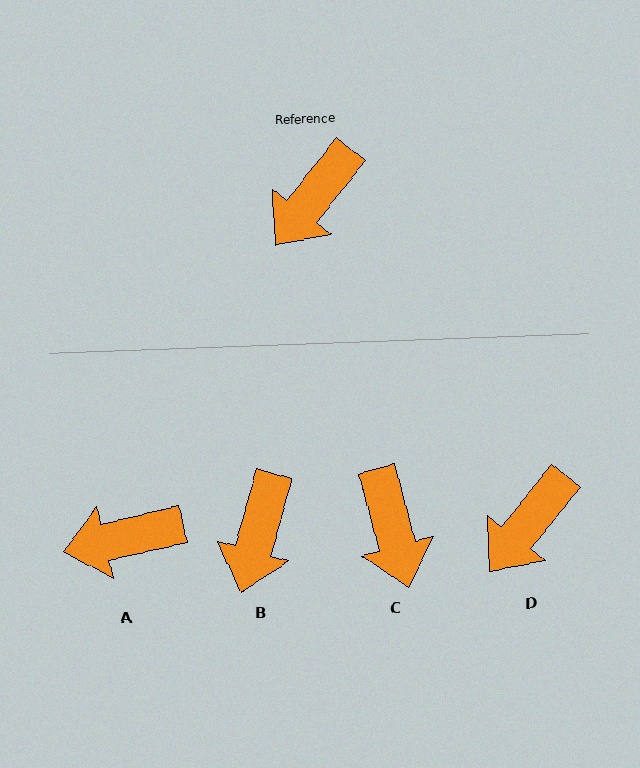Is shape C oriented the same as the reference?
No, it is off by about 53 degrees.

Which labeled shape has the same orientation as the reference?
D.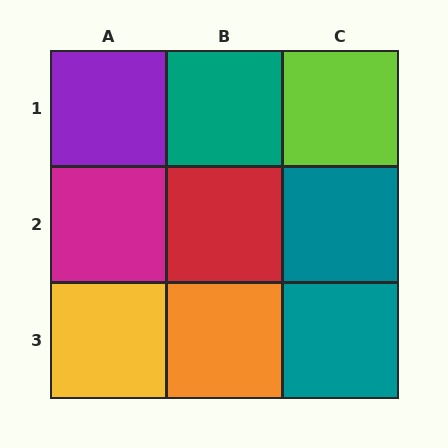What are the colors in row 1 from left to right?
Purple, teal, lime.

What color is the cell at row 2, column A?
Magenta.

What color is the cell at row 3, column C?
Teal.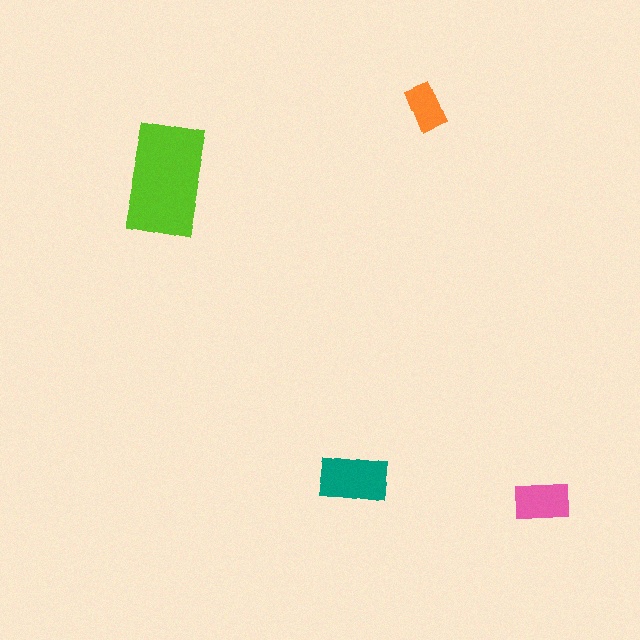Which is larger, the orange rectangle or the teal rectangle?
The teal one.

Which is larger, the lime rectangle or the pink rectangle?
The lime one.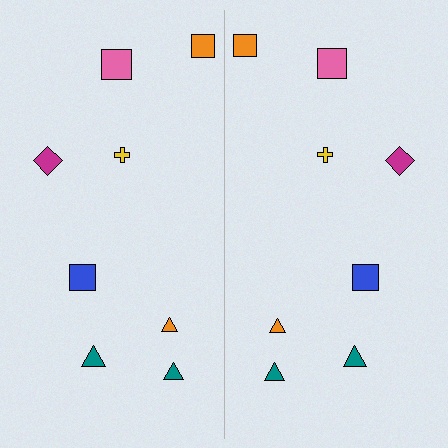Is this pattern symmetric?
Yes, this pattern has bilateral (reflection) symmetry.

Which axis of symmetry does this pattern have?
The pattern has a vertical axis of symmetry running through the center of the image.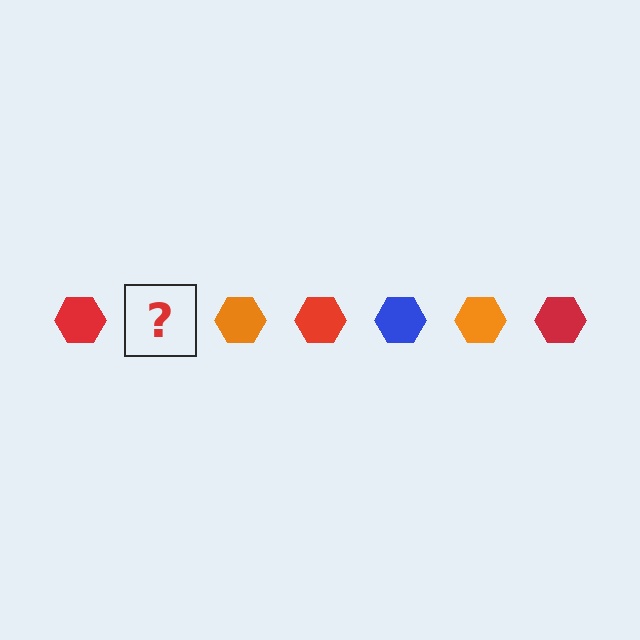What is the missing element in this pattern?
The missing element is a blue hexagon.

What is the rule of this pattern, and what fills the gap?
The rule is that the pattern cycles through red, blue, orange hexagons. The gap should be filled with a blue hexagon.